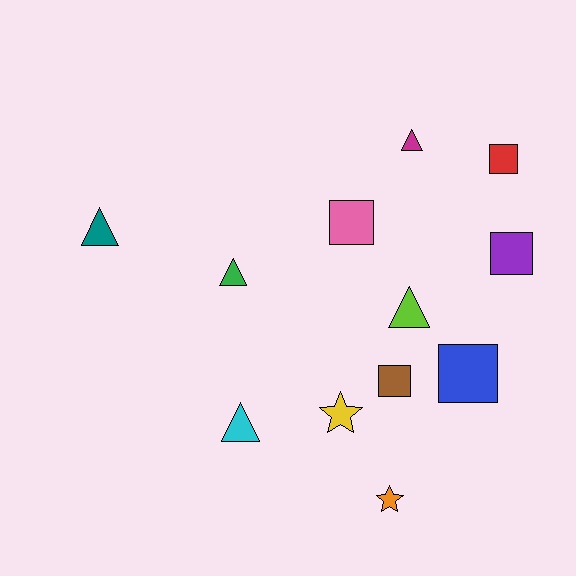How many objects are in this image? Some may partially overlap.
There are 12 objects.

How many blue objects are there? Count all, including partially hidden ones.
There is 1 blue object.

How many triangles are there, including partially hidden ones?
There are 5 triangles.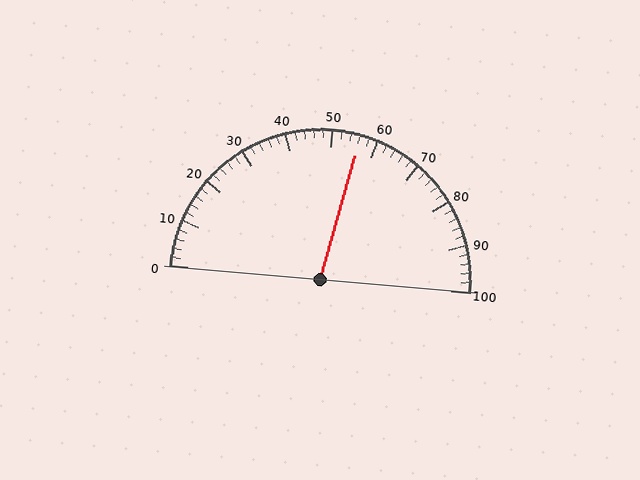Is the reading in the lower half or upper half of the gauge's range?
The reading is in the upper half of the range (0 to 100).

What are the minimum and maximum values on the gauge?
The gauge ranges from 0 to 100.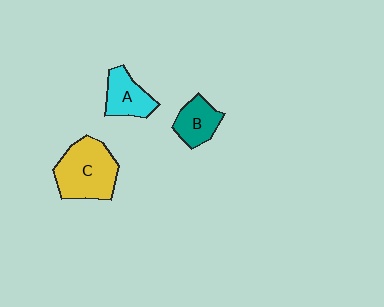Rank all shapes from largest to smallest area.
From largest to smallest: C (yellow), A (cyan), B (teal).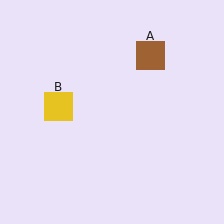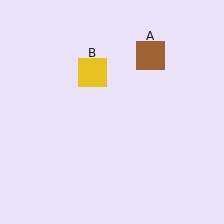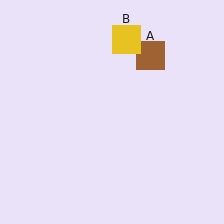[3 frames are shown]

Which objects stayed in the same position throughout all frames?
Brown square (object A) remained stationary.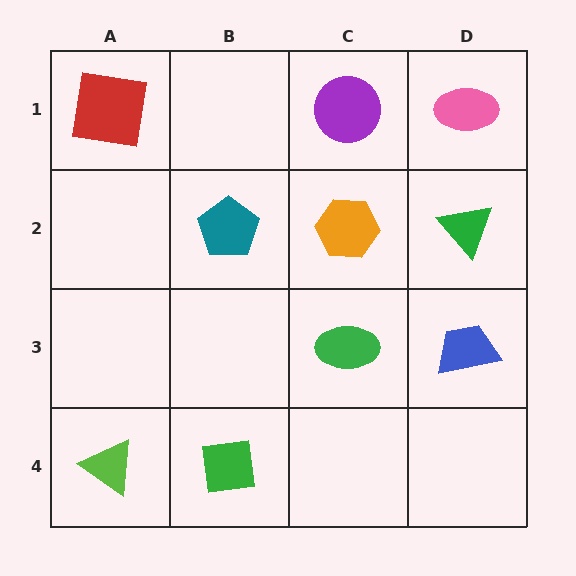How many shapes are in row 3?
2 shapes.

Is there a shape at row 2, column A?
No, that cell is empty.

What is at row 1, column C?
A purple circle.